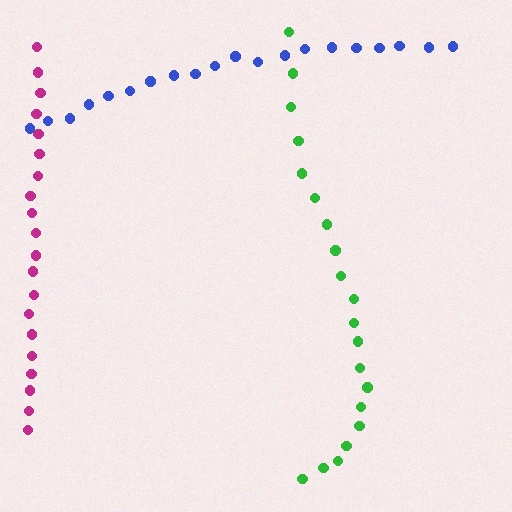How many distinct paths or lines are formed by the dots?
There are 3 distinct paths.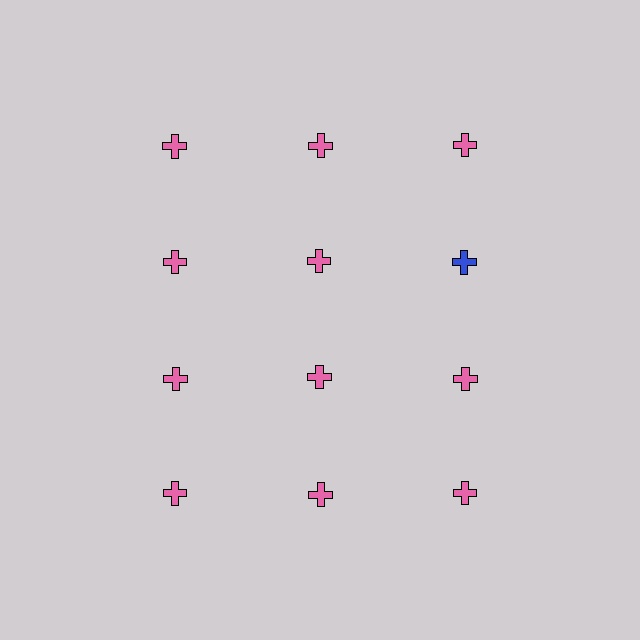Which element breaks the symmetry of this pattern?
The blue cross in the second row, center column breaks the symmetry. All other shapes are pink crosses.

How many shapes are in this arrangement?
There are 12 shapes arranged in a grid pattern.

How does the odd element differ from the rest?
It has a different color: blue instead of pink.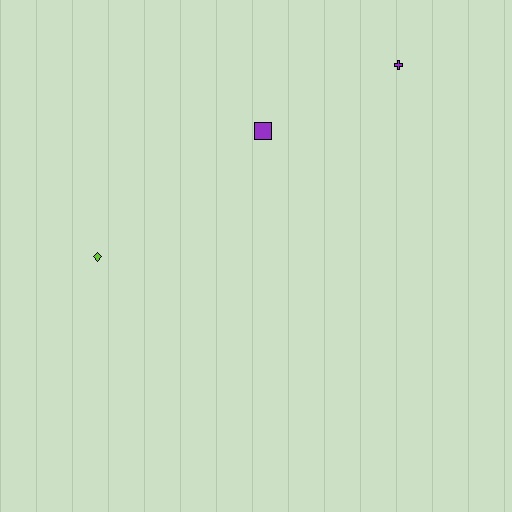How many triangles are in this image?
There are no triangles.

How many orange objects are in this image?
There are no orange objects.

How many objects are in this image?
There are 3 objects.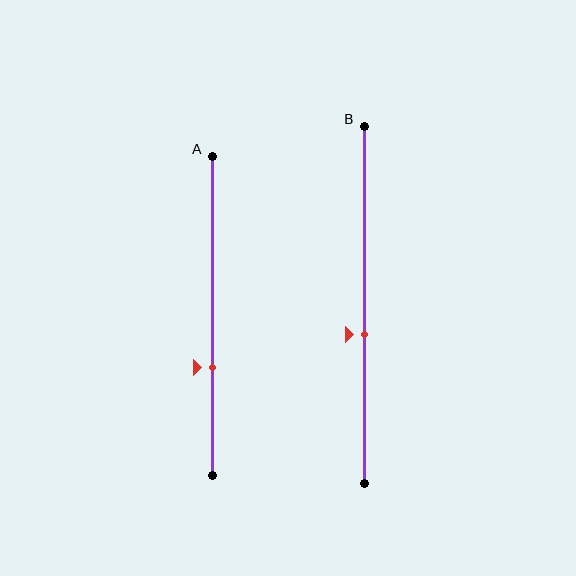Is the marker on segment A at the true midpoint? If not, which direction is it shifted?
No, the marker on segment A is shifted downward by about 16% of the segment length.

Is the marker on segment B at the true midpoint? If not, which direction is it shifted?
No, the marker on segment B is shifted downward by about 8% of the segment length.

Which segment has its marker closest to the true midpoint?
Segment B has its marker closest to the true midpoint.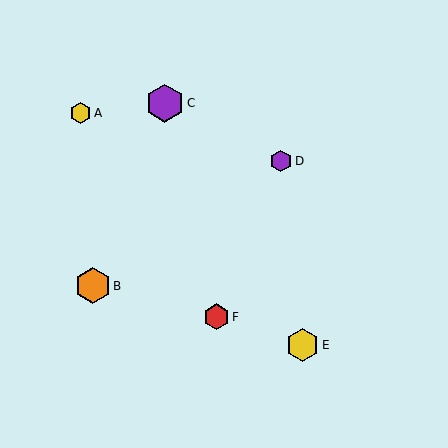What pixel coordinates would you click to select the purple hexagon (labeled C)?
Click at (165, 103) to select the purple hexagon C.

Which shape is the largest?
The purple hexagon (labeled C) is the largest.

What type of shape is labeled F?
Shape F is a red hexagon.